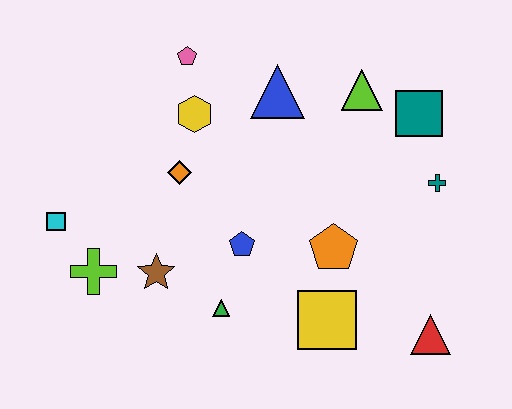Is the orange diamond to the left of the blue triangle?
Yes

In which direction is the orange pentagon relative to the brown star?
The orange pentagon is to the right of the brown star.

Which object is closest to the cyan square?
The lime cross is closest to the cyan square.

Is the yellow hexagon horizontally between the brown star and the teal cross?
Yes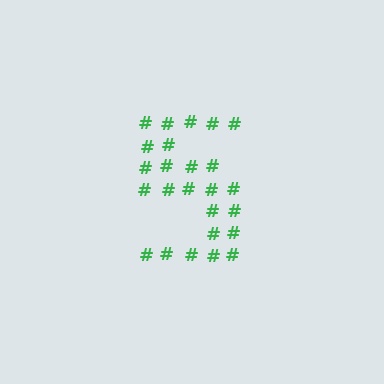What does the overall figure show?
The overall figure shows the digit 5.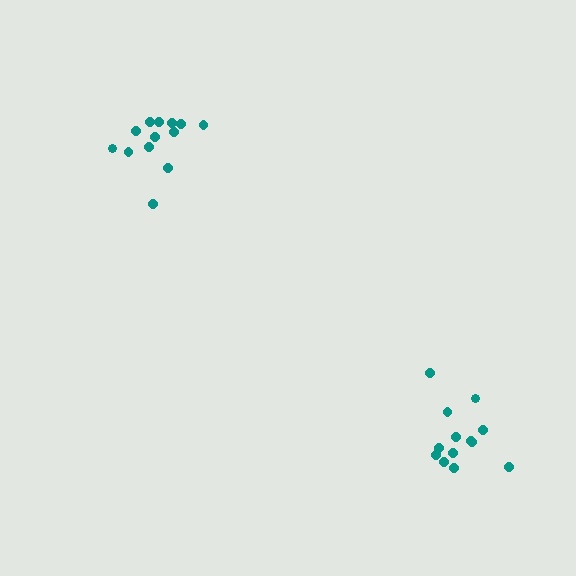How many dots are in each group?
Group 1: 13 dots, Group 2: 13 dots (26 total).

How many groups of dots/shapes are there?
There are 2 groups.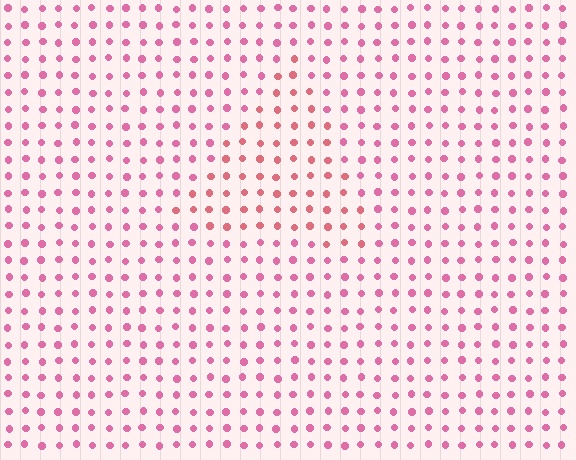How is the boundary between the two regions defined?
The boundary is defined purely by a slight shift in hue (about 22 degrees). Spacing, size, and orientation are identical on both sides.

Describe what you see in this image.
The image is filled with small pink elements in a uniform arrangement. A triangle-shaped region is visible where the elements are tinted to a slightly different hue, forming a subtle color boundary.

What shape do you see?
I see a triangle.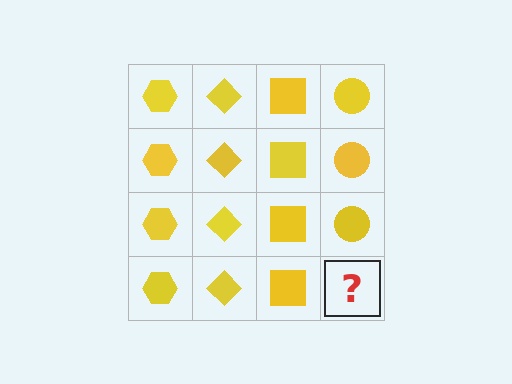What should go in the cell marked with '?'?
The missing cell should contain a yellow circle.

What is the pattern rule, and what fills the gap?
The rule is that each column has a consistent shape. The gap should be filled with a yellow circle.